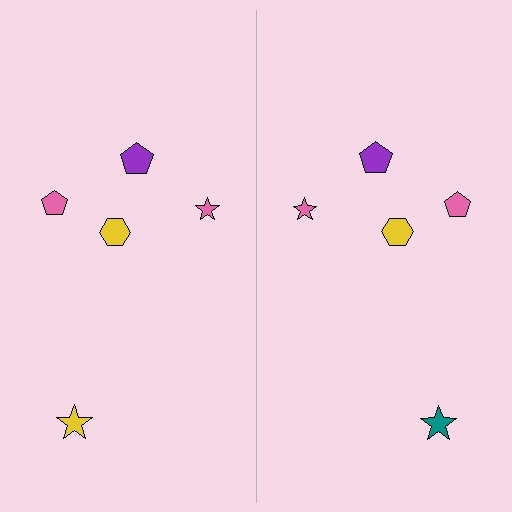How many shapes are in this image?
There are 10 shapes in this image.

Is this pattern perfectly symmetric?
No, the pattern is not perfectly symmetric. The teal star on the right side breaks the symmetry — its mirror counterpart is yellow.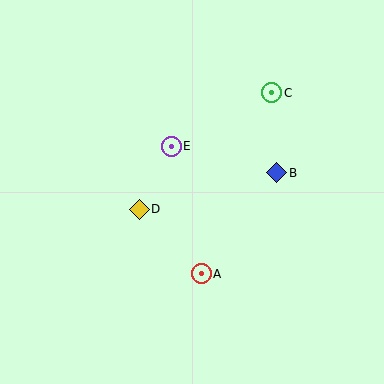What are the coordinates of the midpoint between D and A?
The midpoint between D and A is at (170, 241).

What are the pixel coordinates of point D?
Point D is at (139, 209).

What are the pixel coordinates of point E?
Point E is at (171, 146).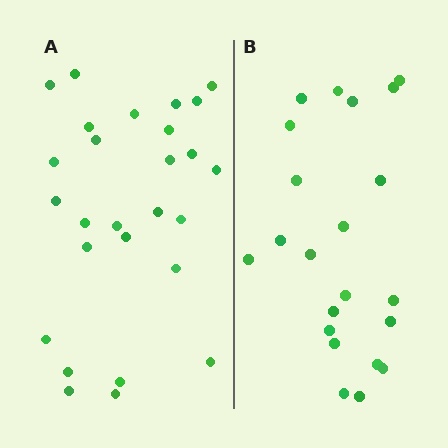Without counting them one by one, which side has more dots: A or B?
Region A (the left region) has more dots.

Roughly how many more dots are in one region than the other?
Region A has about 5 more dots than region B.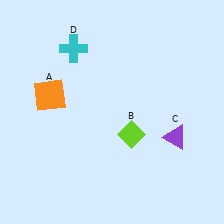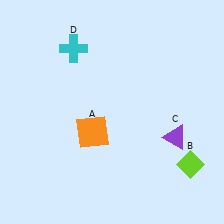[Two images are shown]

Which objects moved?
The objects that moved are: the orange square (A), the lime diamond (B).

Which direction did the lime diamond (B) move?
The lime diamond (B) moved right.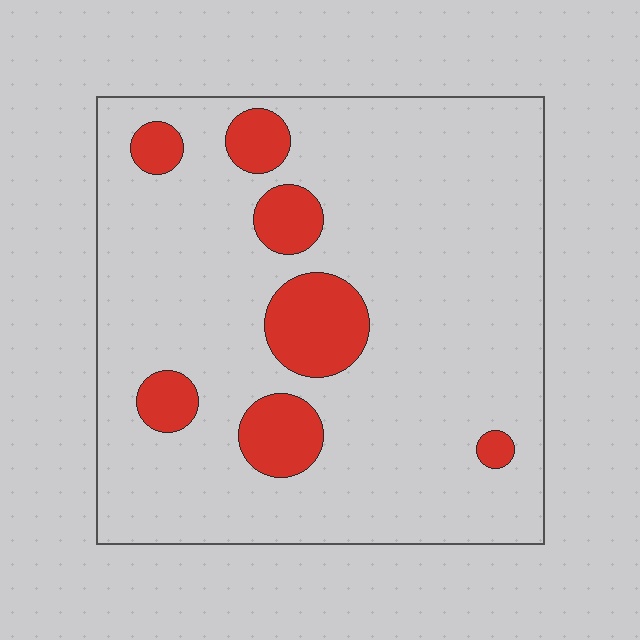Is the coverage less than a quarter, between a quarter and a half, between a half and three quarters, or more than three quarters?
Less than a quarter.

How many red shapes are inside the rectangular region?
7.